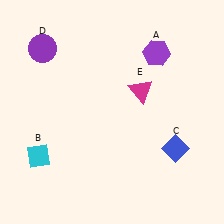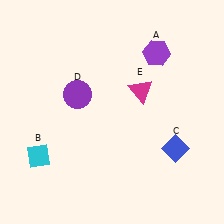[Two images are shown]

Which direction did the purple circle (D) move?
The purple circle (D) moved down.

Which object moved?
The purple circle (D) moved down.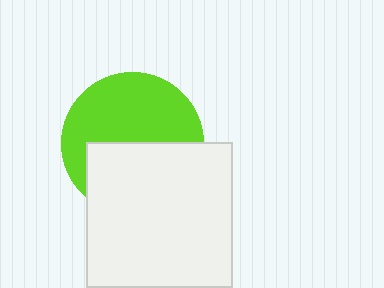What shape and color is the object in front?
The object in front is a white square.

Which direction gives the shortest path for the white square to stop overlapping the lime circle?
Moving down gives the shortest separation.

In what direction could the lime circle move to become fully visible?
The lime circle could move up. That would shift it out from behind the white square entirely.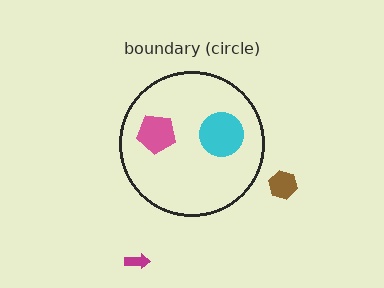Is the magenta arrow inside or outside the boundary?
Outside.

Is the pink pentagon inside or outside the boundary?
Inside.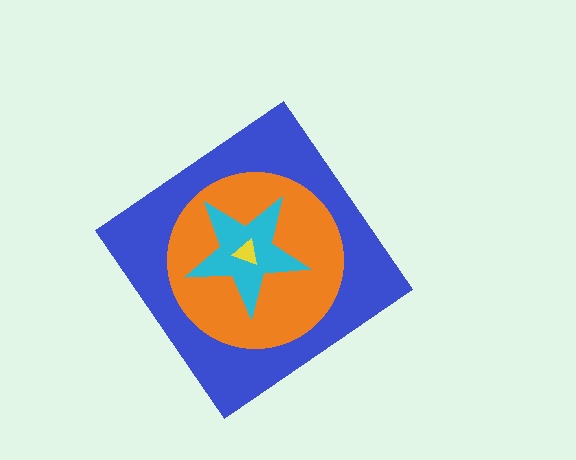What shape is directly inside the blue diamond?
The orange circle.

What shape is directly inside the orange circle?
The cyan star.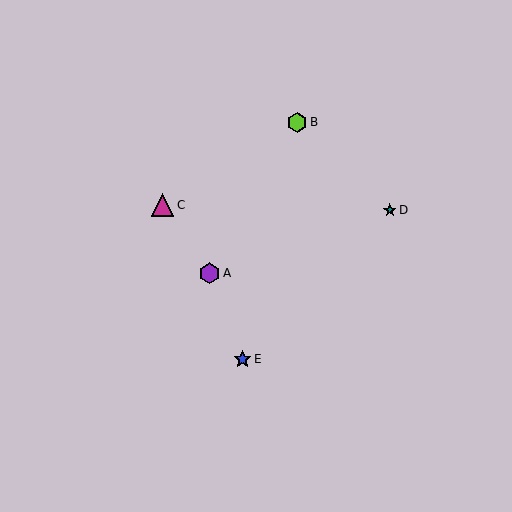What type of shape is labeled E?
Shape E is a blue star.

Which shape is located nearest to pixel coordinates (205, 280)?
The purple hexagon (labeled A) at (209, 273) is nearest to that location.